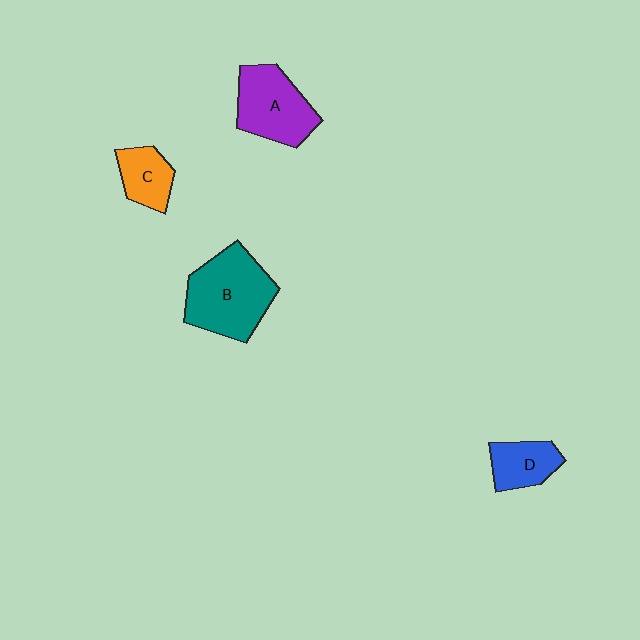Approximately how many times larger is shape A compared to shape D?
Approximately 1.7 times.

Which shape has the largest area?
Shape B (teal).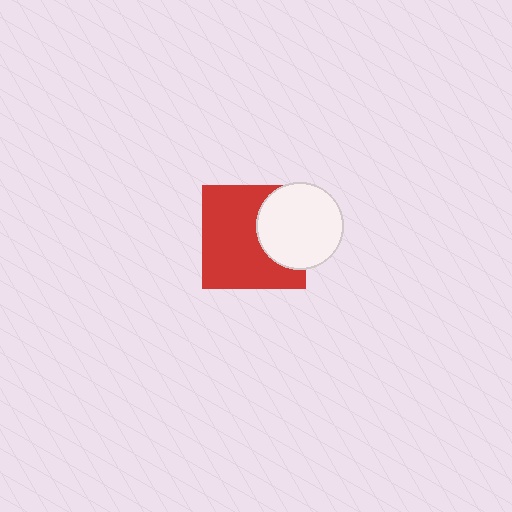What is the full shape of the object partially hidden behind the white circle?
The partially hidden object is a red square.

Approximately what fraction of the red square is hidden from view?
Roughly 32% of the red square is hidden behind the white circle.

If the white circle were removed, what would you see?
You would see the complete red square.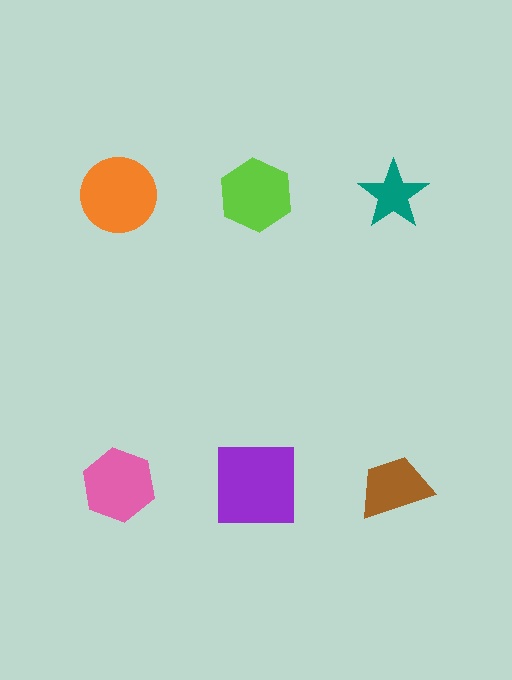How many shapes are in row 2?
3 shapes.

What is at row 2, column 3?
A brown trapezoid.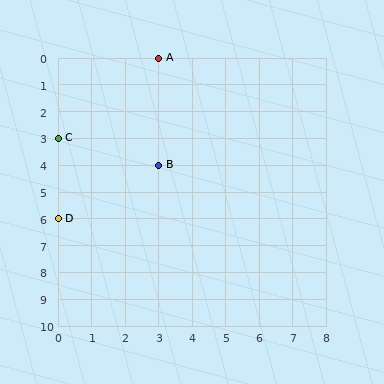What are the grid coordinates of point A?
Point A is at grid coordinates (3, 0).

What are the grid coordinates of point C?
Point C is at grid coordinates (0, 3).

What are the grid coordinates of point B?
Point B is at grid coordinates (3, 4).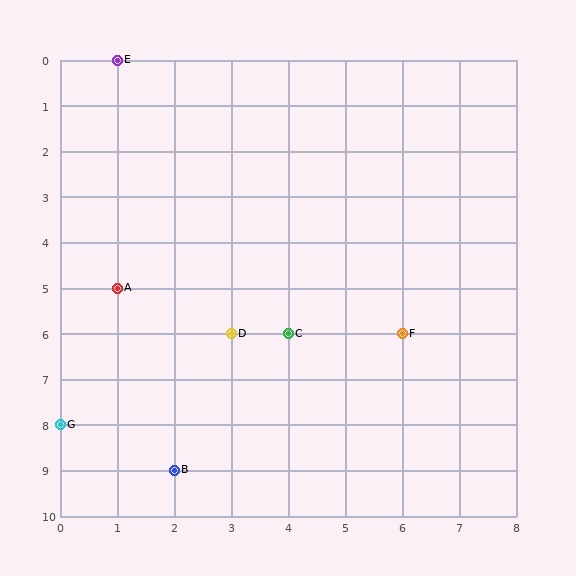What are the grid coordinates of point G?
Point G is at grid coordinates (0, 8).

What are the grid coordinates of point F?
Point F is at grid coordinates (6, 6).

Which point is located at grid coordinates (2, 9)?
Point B is at (2, 9).